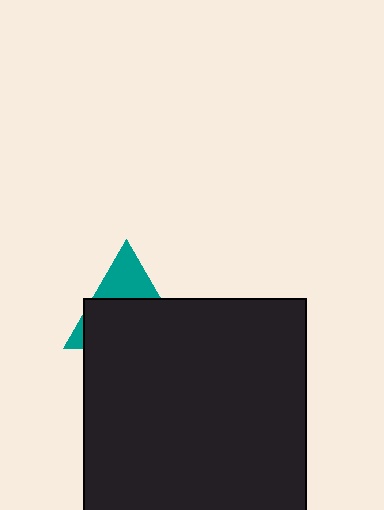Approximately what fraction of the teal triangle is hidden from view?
Roughly 66% of the teal triangle is hidden behind the black rectangle.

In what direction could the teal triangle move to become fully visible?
The teal triangle could move up. That would shift it out from behind the black rectangle entirely.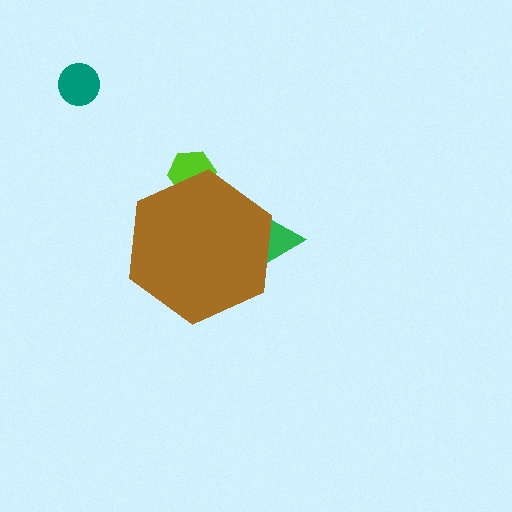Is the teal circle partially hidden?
No, the teal circle is fully visible.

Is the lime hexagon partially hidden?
Yes, the lime hexagon is partially hidden behind the brown hexagon.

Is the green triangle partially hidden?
Yes, the green triangle is partially hidden behind the brown hexagon.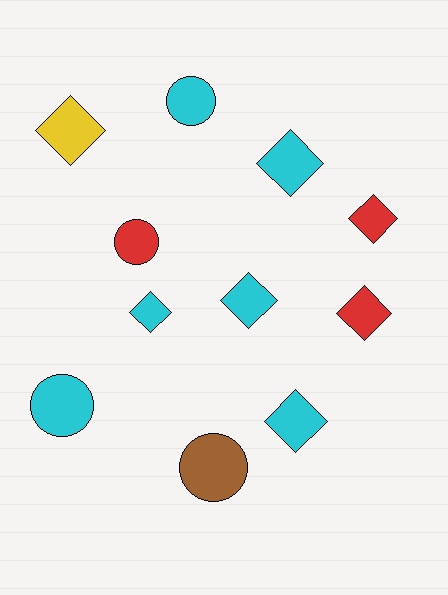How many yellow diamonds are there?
There is 1 yellow diamond.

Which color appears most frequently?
Cyan, with 6 objects.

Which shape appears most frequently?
Diamond, with 7 objects.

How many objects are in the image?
There are 11 objects.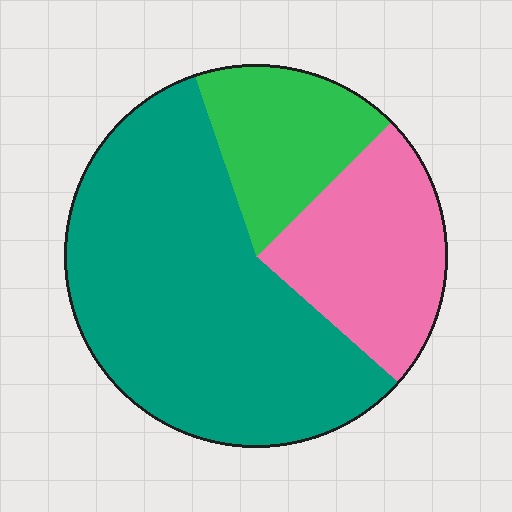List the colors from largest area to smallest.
From largest to smallest: teal, pink, green.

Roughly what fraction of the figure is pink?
Pink covers 24% of the figure.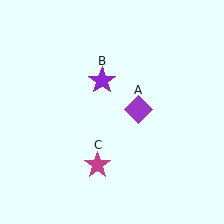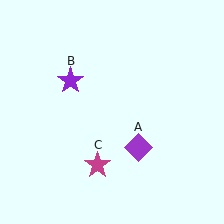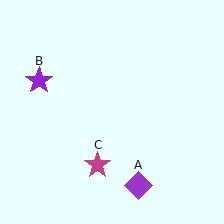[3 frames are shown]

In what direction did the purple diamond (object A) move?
The purple diamond (object A) moved down.